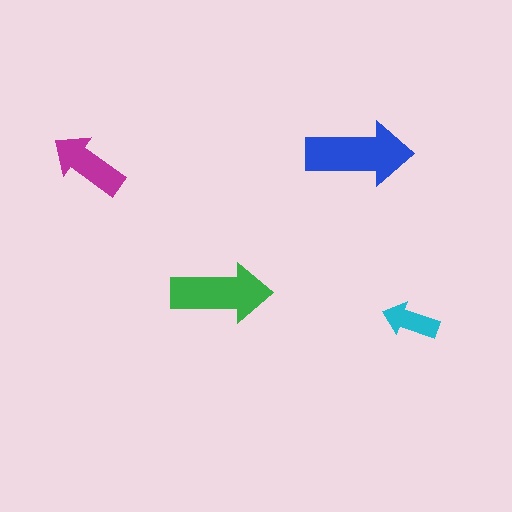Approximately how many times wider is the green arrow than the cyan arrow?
About 2 times wider.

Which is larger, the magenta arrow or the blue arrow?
The blue one.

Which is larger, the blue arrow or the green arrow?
The blue one.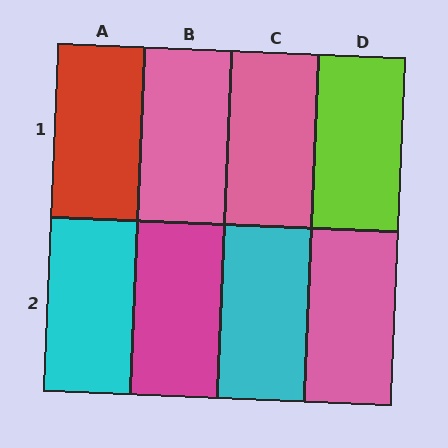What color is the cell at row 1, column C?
Pink.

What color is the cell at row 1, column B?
Pink.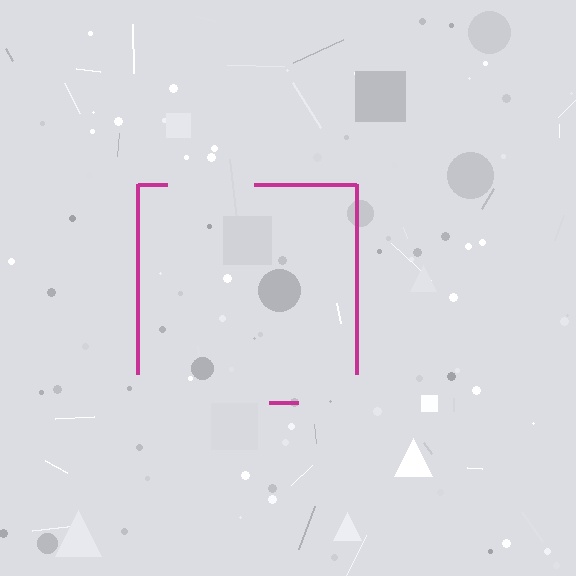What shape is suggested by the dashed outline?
The dashed outline suggests a square.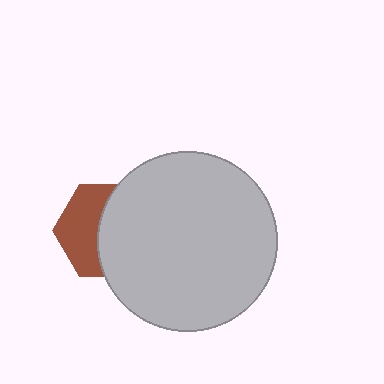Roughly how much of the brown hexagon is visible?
About half of it is visible (roughly 45%).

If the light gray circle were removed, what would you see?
You would see the complete brown hexagon.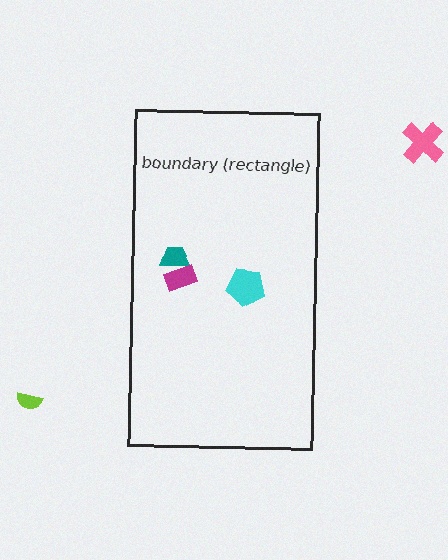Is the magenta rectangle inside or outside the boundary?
Inside.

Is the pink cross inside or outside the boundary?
Outside.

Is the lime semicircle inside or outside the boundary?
Outside.